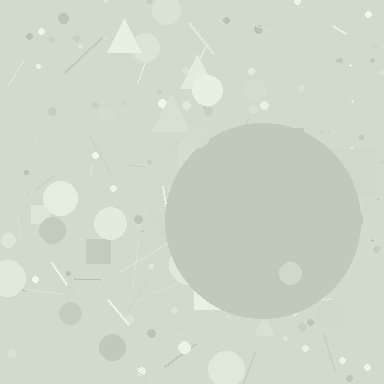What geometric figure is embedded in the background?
A circle is embedded in the background.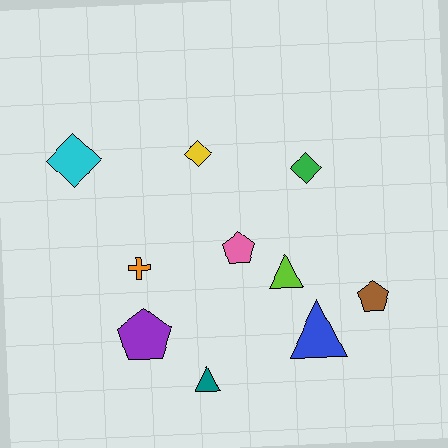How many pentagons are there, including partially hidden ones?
There are 3 pentagons.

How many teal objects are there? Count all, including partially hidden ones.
There is 1 teal object.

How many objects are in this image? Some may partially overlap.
There are 10 objects.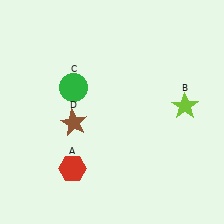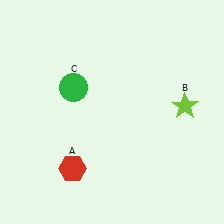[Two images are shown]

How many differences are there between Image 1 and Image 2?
There is 1 difference between the two images.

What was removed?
The brown star (D) was removed in Image 2.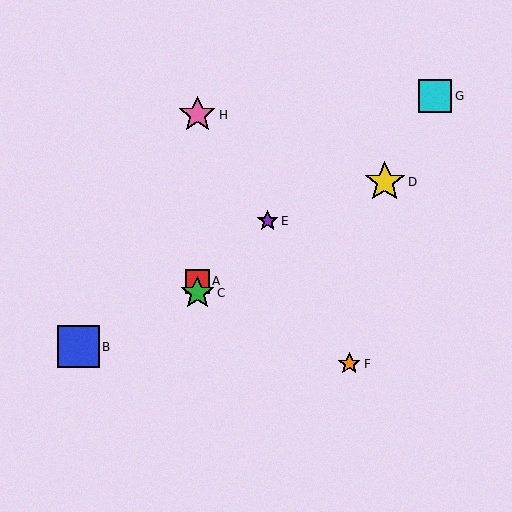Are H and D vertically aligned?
No, H is at x≈197 and D is at x≈385.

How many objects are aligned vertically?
3 objects (A, C, H) are aligned vertically.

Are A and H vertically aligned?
Yes, both are at x≈197.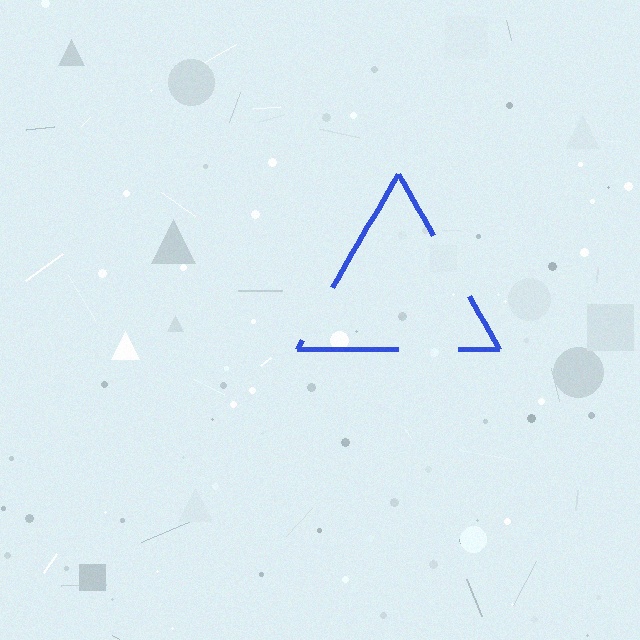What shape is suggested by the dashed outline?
The dashed outline suggests a triangle.